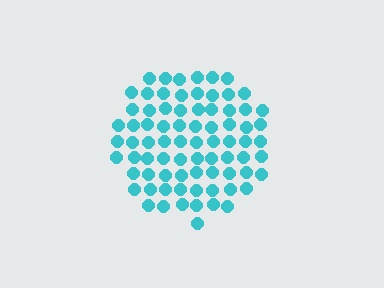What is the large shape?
The large shape is a circle.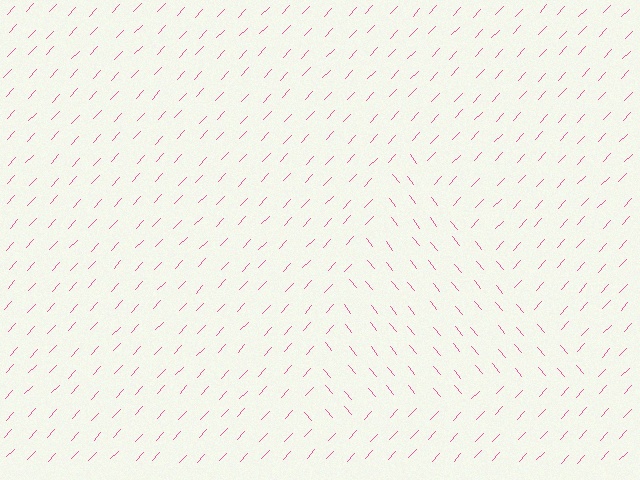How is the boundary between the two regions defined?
The boundary is defined purely by a change in line orientation (approximately 82 degrees difference). All lines are the same color and thickness.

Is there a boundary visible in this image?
Yes, there is a texture boundary formed by a change in line orientation.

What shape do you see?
I see a triangle.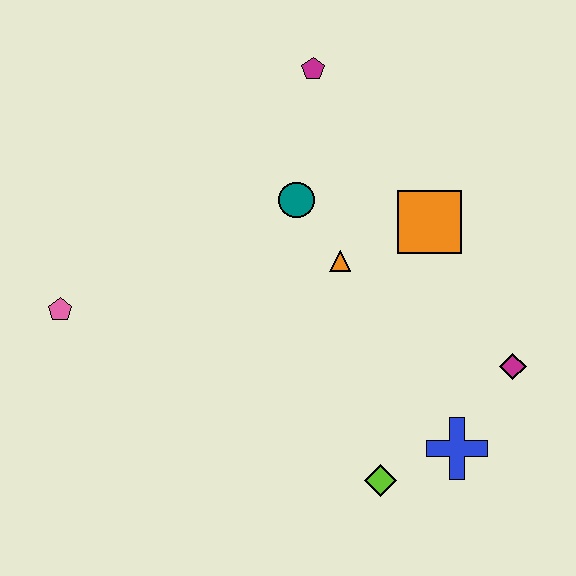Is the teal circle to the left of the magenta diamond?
Yes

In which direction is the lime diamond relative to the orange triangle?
The lime diamond is below the orange triangle.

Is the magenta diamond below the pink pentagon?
Yes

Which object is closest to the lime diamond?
The blue cross is closest to the lime diamond.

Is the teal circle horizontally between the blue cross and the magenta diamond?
No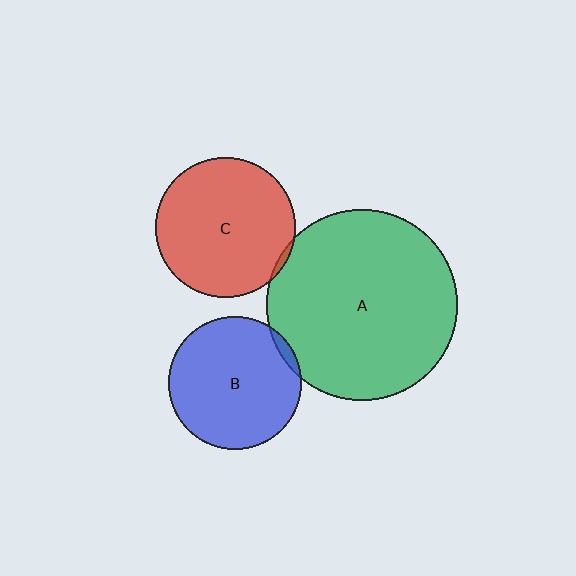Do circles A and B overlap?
Yes.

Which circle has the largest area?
Circle A (green).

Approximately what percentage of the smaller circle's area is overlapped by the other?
Approximately 5%.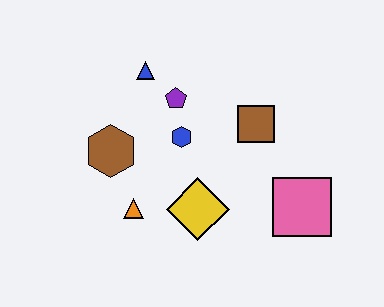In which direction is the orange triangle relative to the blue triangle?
The orange triangle is below the blue triangle.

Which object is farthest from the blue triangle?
The pink square is farthest from the blue triangle.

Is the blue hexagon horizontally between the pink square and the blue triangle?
Yes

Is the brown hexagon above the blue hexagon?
No